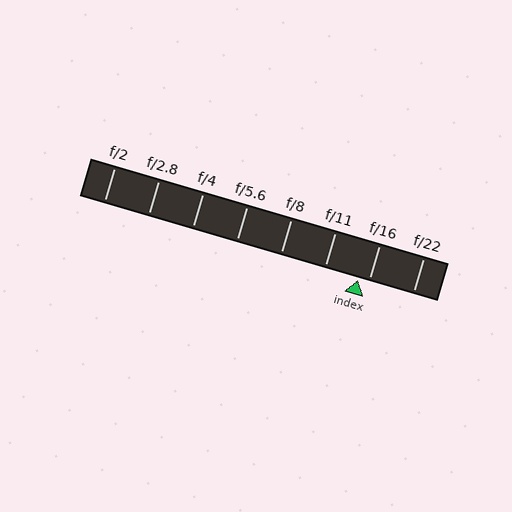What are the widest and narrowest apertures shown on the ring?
The widest aperture shown is f/2 and the narrowest is f/22.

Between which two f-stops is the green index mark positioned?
The index mark is between f/11 and f/16.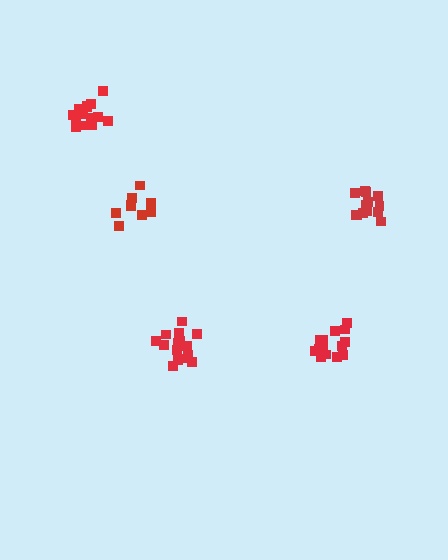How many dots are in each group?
Group 1: 14 dots, Group 2: 14 dots, Group 3: 9 dots, Group 4: 13 dots, Group 5: 15 dots (65 total).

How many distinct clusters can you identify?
There are 5 distinct clusters.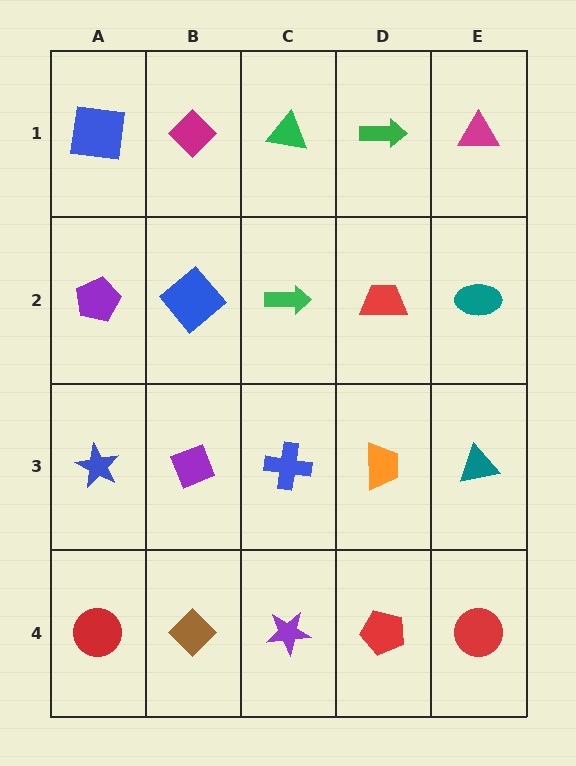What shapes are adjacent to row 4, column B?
A purple diamond (row 3, column B), a red circle (row 4, column A), a purple star (row 4, column C).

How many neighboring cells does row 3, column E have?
3.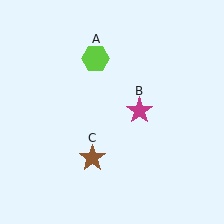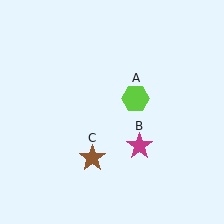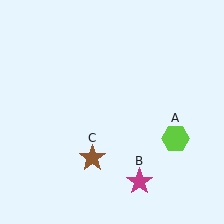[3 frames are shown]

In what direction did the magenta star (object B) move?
The magenta star (object B) moved down.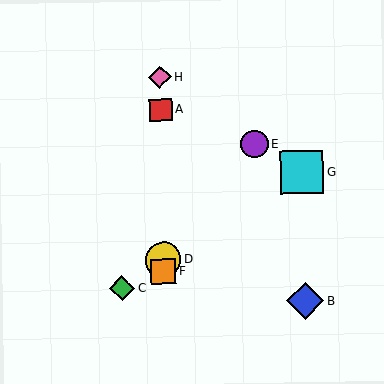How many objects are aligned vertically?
4 objects (A, D, F, H) are aligned vertically.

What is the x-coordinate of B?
Object B is at x≈305.